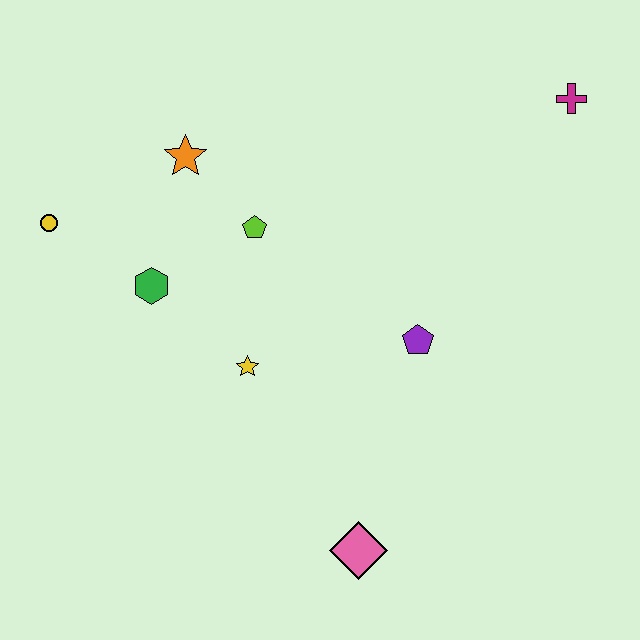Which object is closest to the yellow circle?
The green hexagon is closest to the yellow circle.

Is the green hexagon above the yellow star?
Yes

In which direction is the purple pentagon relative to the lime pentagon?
The purple pentagon is to the right of the lime pentagon.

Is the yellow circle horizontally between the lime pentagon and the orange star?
No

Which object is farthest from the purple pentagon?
The yellow circle is farthest from the purple pentagon.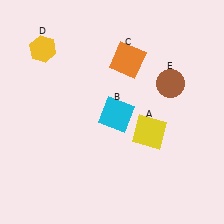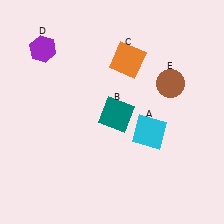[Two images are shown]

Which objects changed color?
A changed from yellow to cyan. B changed from cyan to teal. D changed from yellow to purple.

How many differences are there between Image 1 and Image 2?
There are 3 differences between the two images.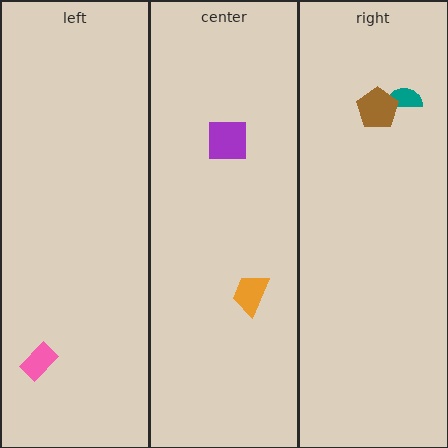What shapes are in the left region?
The pink rectangle.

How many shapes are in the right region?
2.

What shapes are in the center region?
The orange trapezoid, the purple square.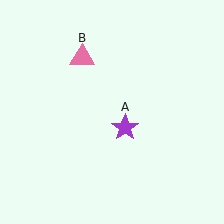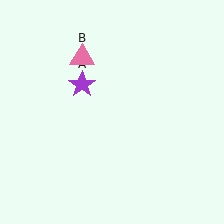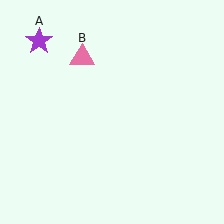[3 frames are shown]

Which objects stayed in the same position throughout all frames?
Pink triangle (object B) remained stationary.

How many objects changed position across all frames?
1 object changed position: purple star (object A).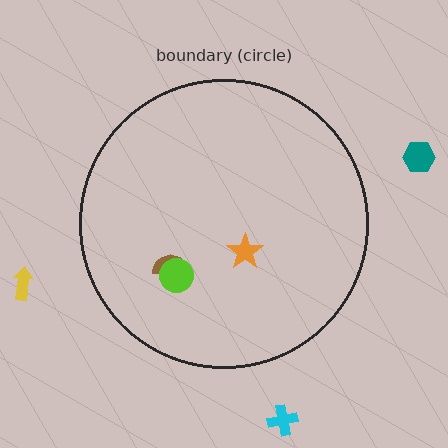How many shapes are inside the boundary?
3 inside, 3 outside.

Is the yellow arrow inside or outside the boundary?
Outside.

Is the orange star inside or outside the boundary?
Inside.